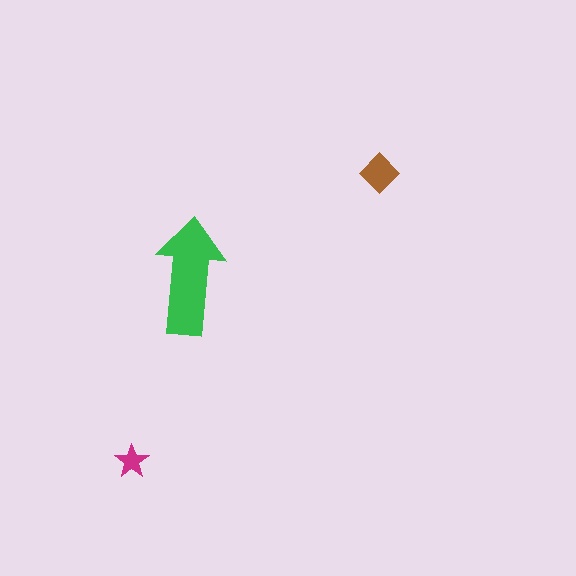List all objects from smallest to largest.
The magenta star, the brown diamond, the green arrow.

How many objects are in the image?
There are 3 objects in the image.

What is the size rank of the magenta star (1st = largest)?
3rd.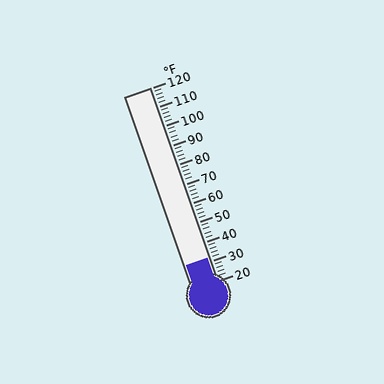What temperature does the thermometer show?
The thermometer shows approximately 32°F.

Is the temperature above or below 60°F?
The temperature is below 60°F.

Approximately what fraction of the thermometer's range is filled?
The thermometer is filled to approximately 10% of its range.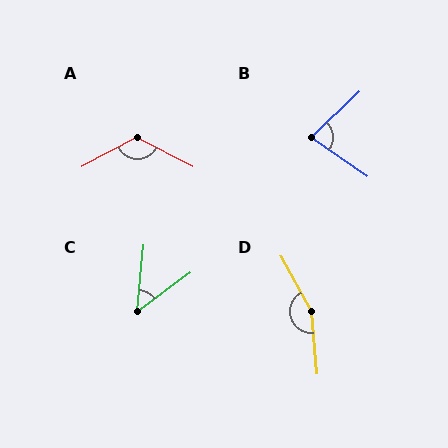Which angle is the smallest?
C, at approximately 48 degrees.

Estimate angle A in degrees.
Approximately 125 degrees.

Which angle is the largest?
D, at approximately 157 degrees.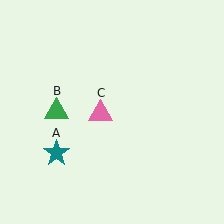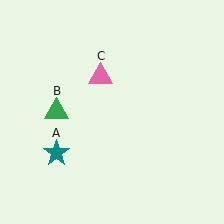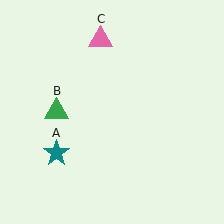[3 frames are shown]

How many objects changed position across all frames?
1 object changed position: pink triangle (object C).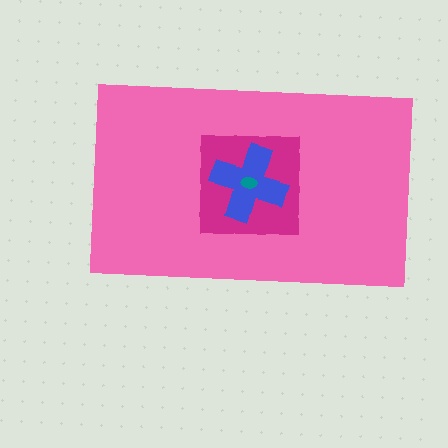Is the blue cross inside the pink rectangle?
Yes.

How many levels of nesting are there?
4.